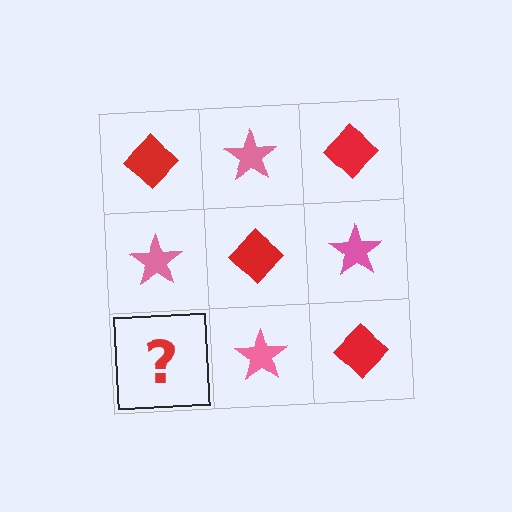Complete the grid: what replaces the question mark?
The question mark should be replaced with a red diamond.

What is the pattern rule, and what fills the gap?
The rule is that it alternates red diamond and pink star in a checkerboard pattern. The gap should be filled with a red diamond.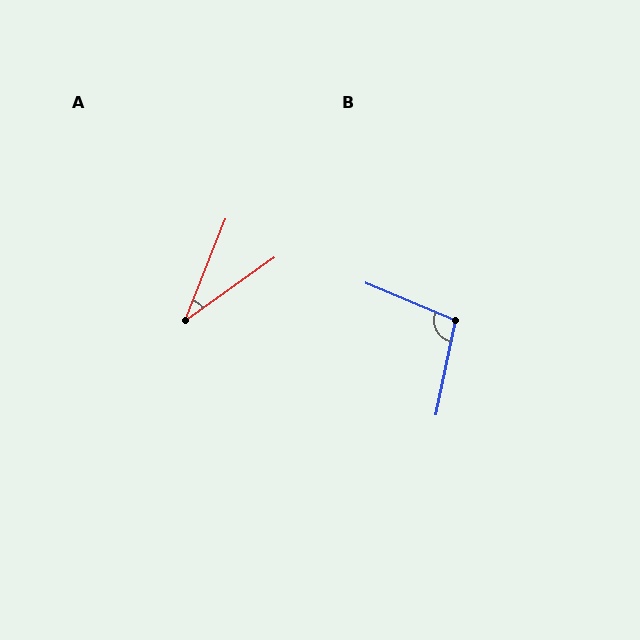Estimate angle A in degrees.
Approximately 33 degrees.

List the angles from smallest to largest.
A (33°), B (101°).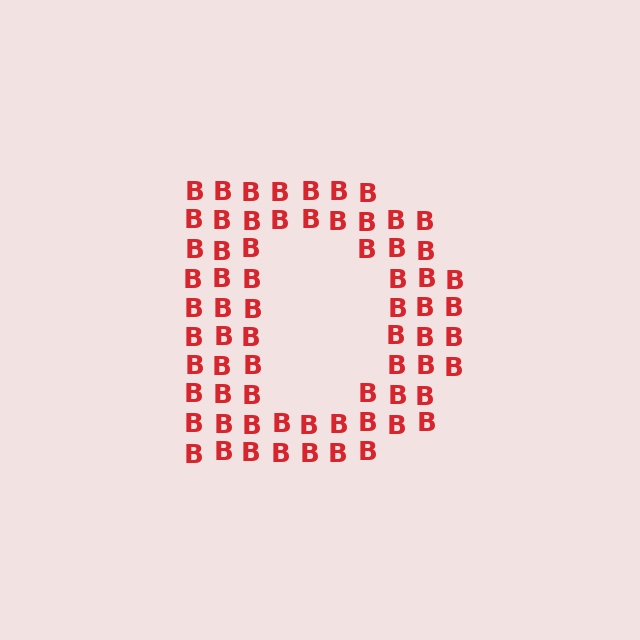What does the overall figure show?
The overall figure shows the letter D.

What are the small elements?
The small elements are letter B's.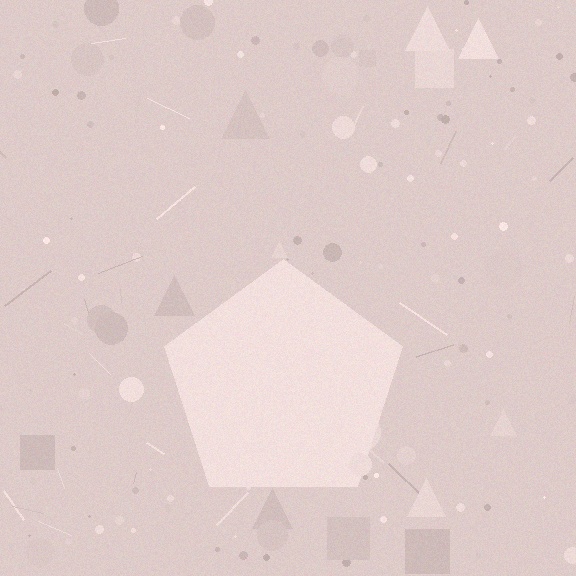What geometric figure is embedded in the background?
A pentagon is embedded in the background.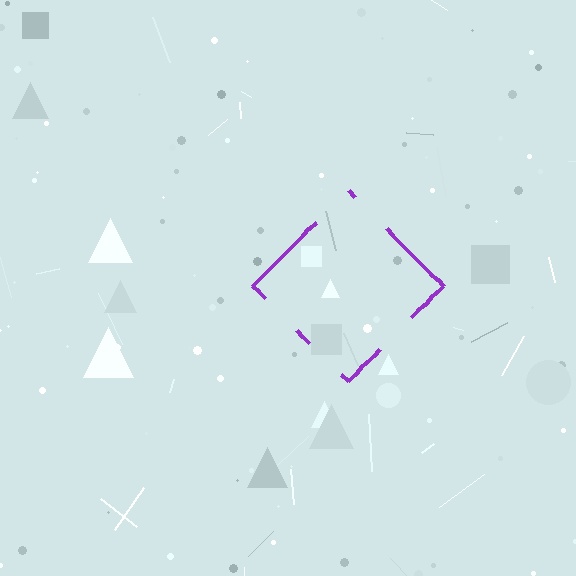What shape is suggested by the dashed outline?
The dashed outline suggests a diamond.